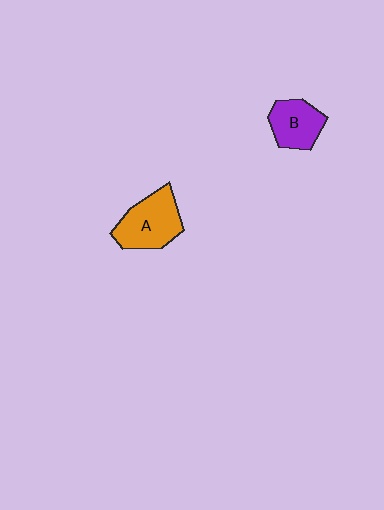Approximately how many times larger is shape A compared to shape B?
Approximately 1.3 times.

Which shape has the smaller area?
Shape B (purple).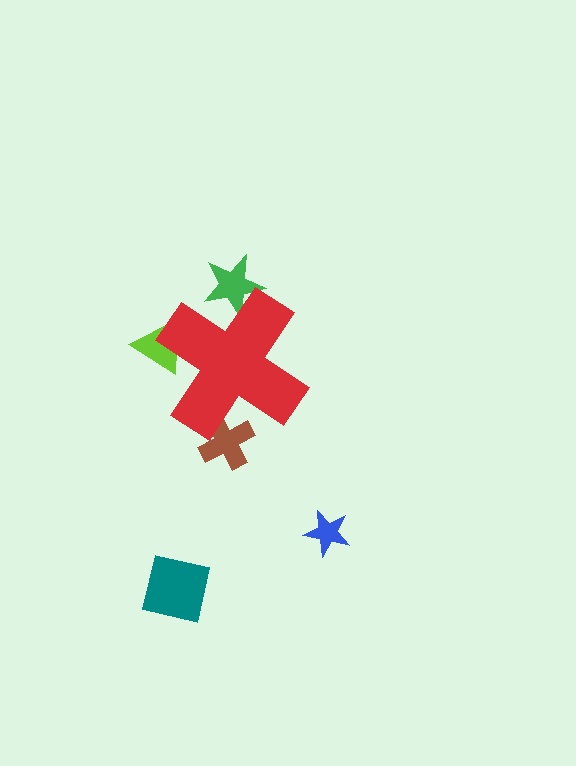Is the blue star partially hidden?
No, the blue star is fully visible.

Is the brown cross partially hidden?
Yes, the brown cross is partially hidden behind the red cross.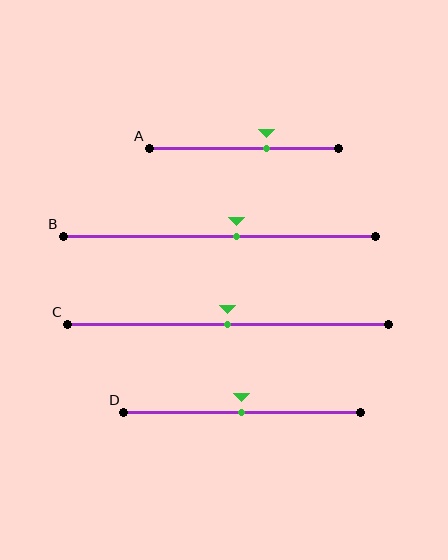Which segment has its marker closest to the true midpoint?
Segment C has its marker closest to the true midpoint.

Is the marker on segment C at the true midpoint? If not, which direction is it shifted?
Yes, the marker on segment C is at the true midpoint.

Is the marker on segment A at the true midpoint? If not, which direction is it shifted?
No, the marker on segment A is shifted to the right by about 12% of the segment length.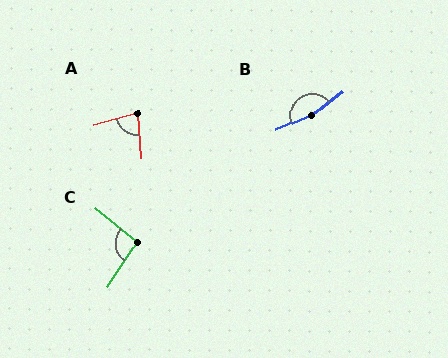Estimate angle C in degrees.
Approximately 96 degrees.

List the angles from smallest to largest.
A (78°), C (96°), B (164°).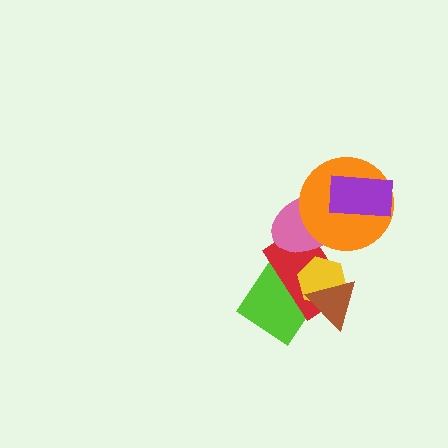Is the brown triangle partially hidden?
No, no other shape covers it.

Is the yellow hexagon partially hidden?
Yes, it is partially covered by another shape.